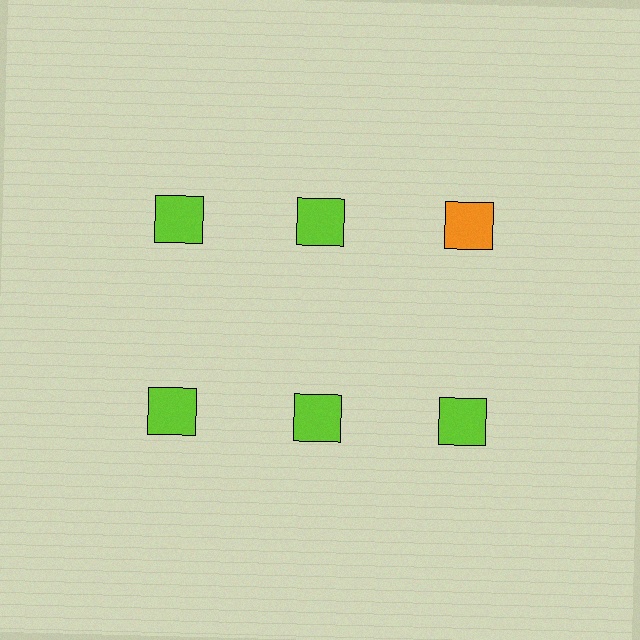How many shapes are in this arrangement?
There are 6 shapes arranged in a grid pattern.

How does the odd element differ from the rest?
It has a different color: orange instead of lime.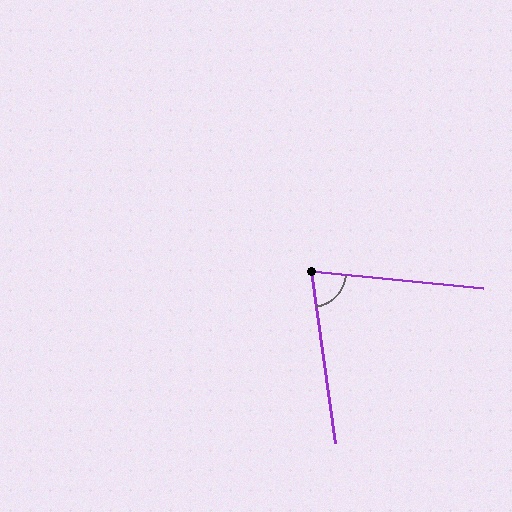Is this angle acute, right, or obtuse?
It is acute.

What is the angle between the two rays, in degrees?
Approximately 76 degrees.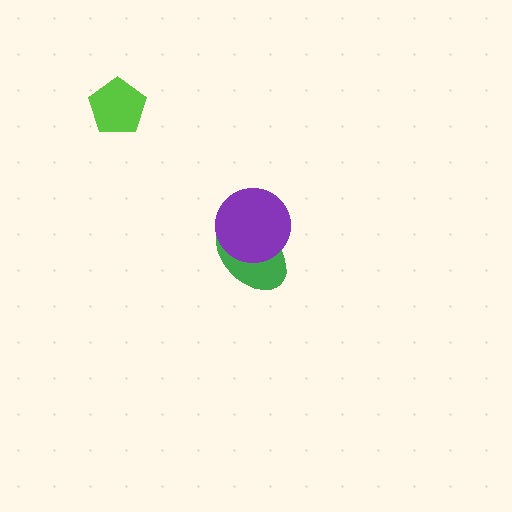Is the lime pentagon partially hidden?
No, no other shape covers it.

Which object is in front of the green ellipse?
The purple circle is in front of the green ellipse.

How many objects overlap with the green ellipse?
1 object overlaps with the green ellipse.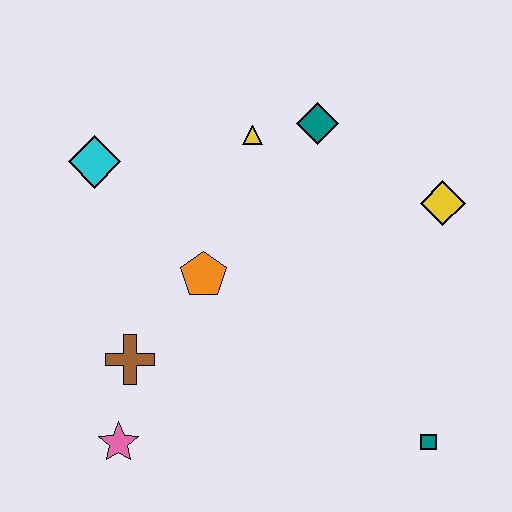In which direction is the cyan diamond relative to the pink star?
The cyan diamond is above the pink star.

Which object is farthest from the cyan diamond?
The teal square is farthest from the cyan diamond.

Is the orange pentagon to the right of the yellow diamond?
No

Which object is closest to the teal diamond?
The yellow triangle is closest to the teal diamond.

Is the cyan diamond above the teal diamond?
No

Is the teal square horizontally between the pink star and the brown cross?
No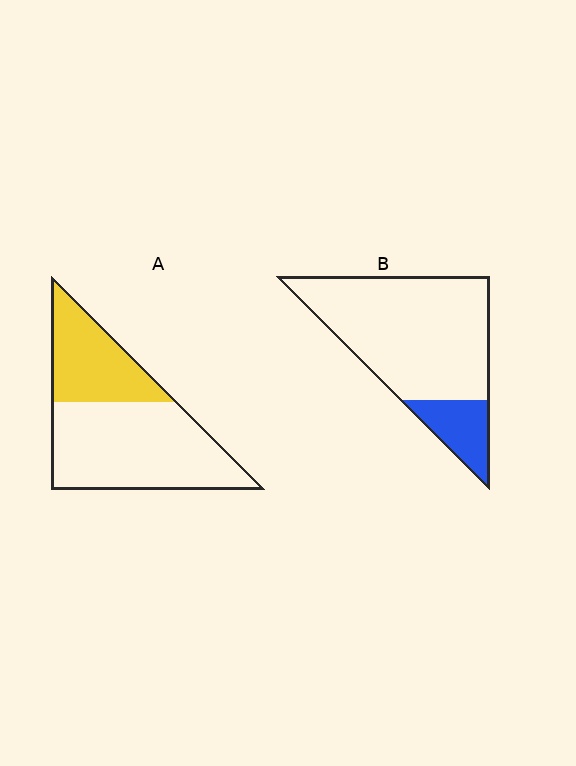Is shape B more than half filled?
No.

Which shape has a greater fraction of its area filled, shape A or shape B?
Shape A.